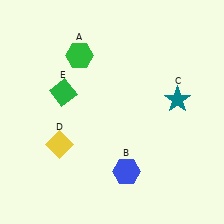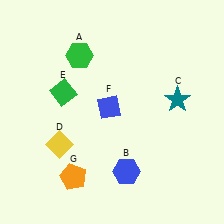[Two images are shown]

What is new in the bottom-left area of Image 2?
An orange pentagon (G) was added in the bottom-left area of Image 2.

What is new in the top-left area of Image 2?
A blue diamond (F) was added in the top-left area of Image 2.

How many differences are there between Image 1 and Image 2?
There are 2 differences between the two images.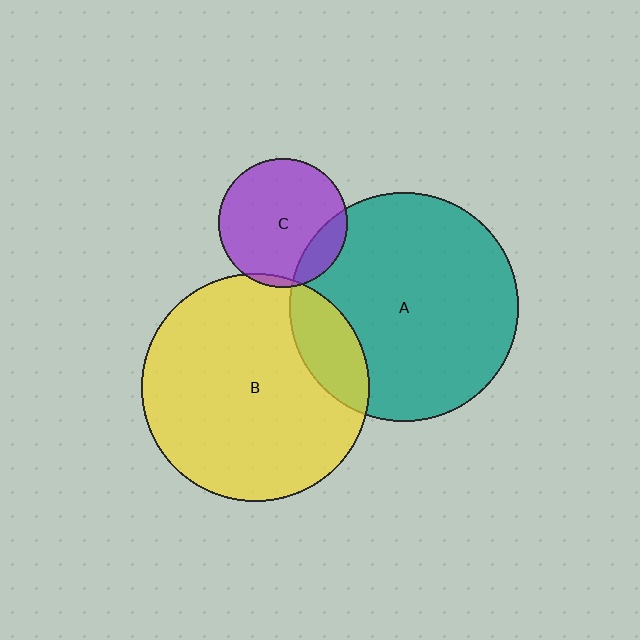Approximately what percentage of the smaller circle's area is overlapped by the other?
Approximately 15%.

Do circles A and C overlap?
Yes.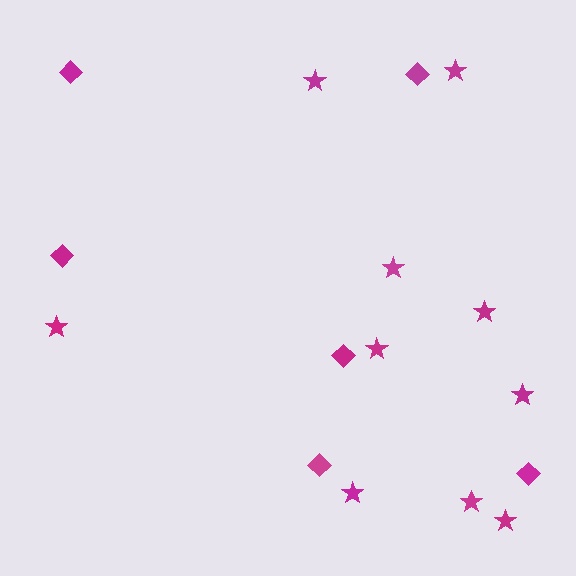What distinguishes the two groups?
There are 2 groups: one group of diamonds (6) and one group of stars (10).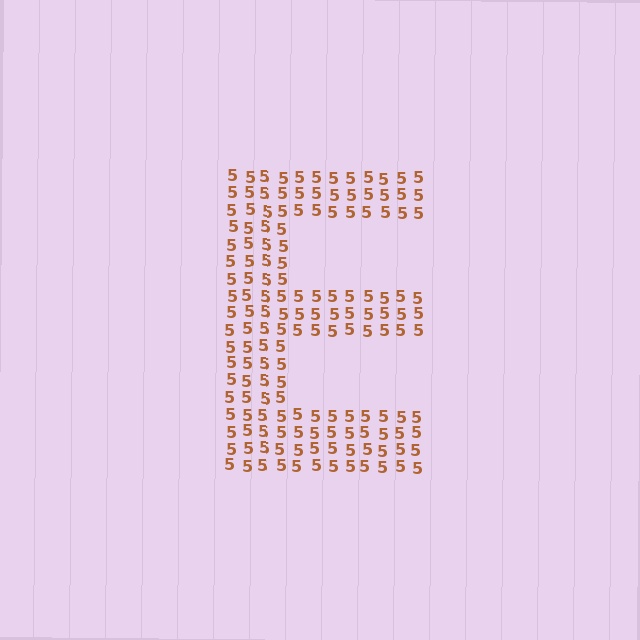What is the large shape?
The large shape is the letter E.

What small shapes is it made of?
It is made of small digit 5's.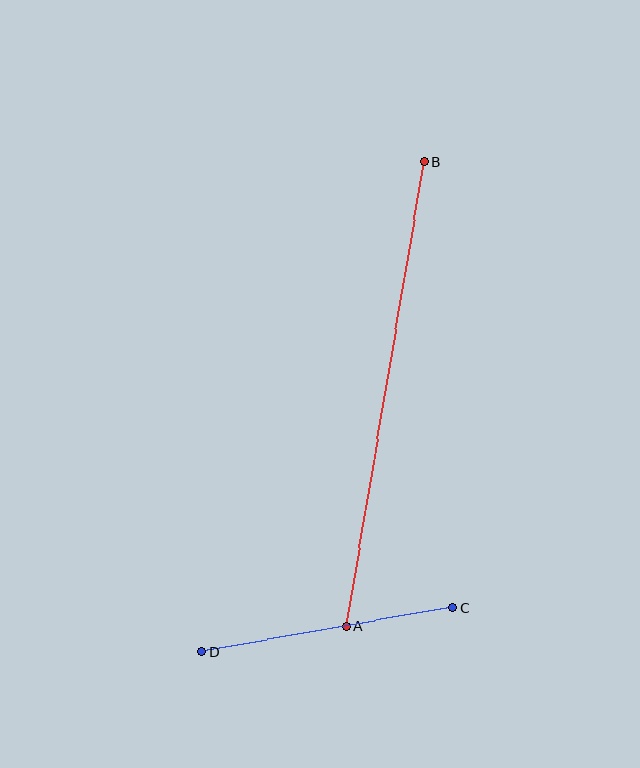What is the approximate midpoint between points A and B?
The midpoint is at approximately (385, 394) pixels.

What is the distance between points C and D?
The distance is approximately 255 pixels.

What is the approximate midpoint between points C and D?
The midpoint is at approximately (328, 630) pixels.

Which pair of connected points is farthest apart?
Points A and B are farthest apart.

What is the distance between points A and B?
The distance is approximately 471 pixels.